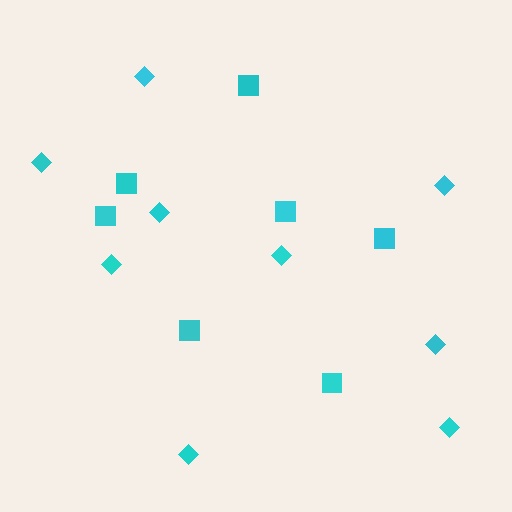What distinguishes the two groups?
There are 2 groups: one group of diamonds (9) and one group of squares (7).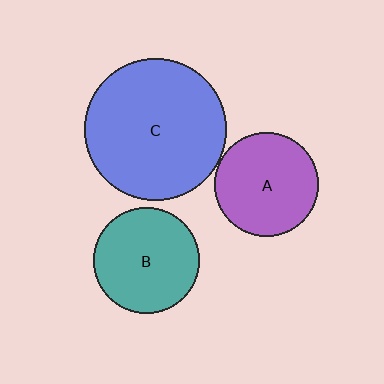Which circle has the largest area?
Circle C (blue).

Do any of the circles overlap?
No, none of the circles overlap.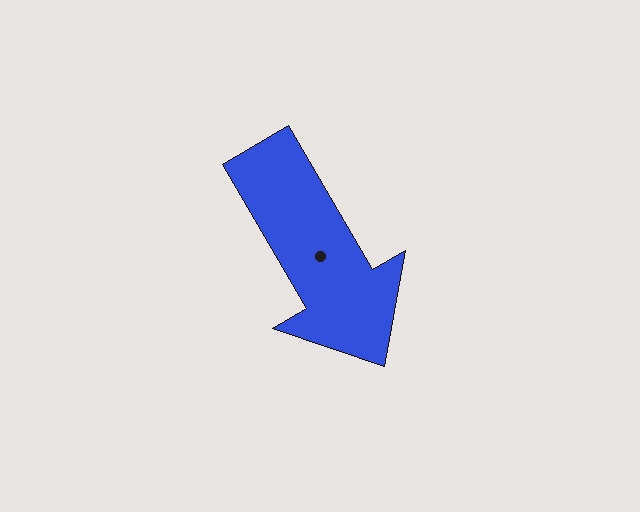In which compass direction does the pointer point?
Southeast.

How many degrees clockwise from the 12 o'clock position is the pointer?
Approximately 150 degrees.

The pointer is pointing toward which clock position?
Roughly 5 o'clock.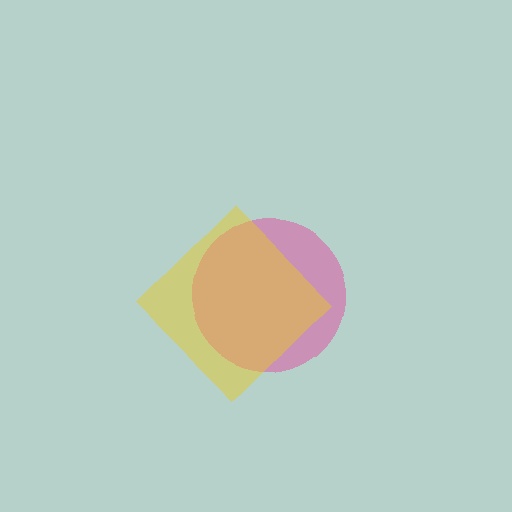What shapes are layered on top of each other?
The layered shapes are: a pink circle, a yellow diamond.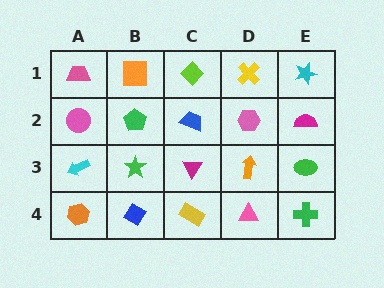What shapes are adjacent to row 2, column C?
A lime diamond (row 1, column C), a magenta triangle (row 3, column C), a green pentagon (row 2, column B), a pink hexagon (row 2, column D).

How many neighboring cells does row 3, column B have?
4.